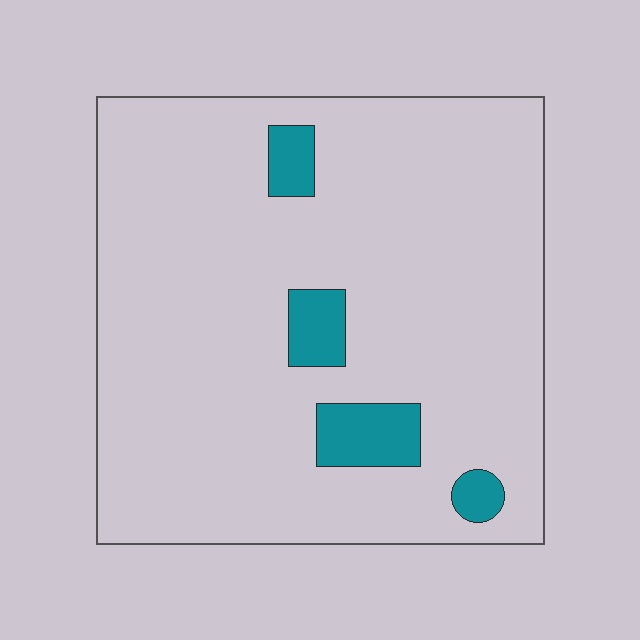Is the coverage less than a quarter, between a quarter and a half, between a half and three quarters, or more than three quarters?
Less than a quarter.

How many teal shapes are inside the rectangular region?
4.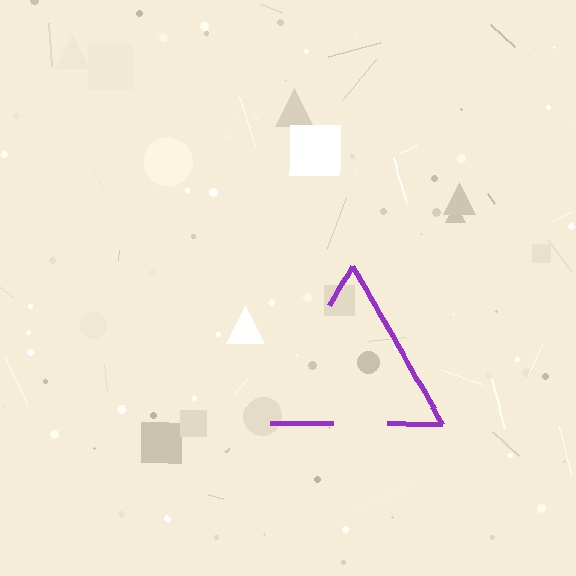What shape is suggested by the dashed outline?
The dashed outline suggests a triangle.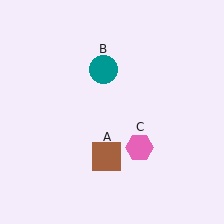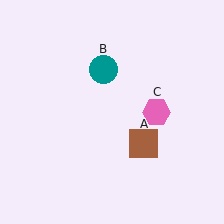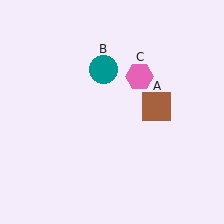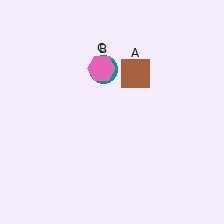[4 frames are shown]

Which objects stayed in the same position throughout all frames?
Teal circle (object B) remained stationary.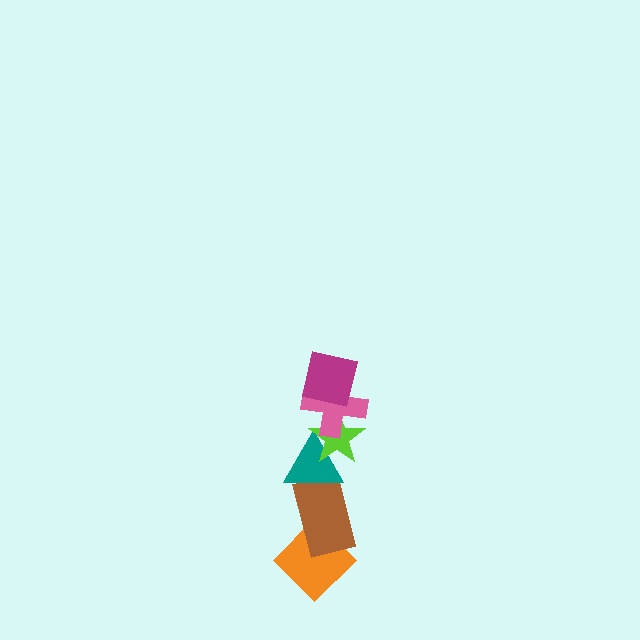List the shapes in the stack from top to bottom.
From top to bottom: the magenta square, the pink cross, the lime star, the teal triangle, the brown rectangle, the orange diamond.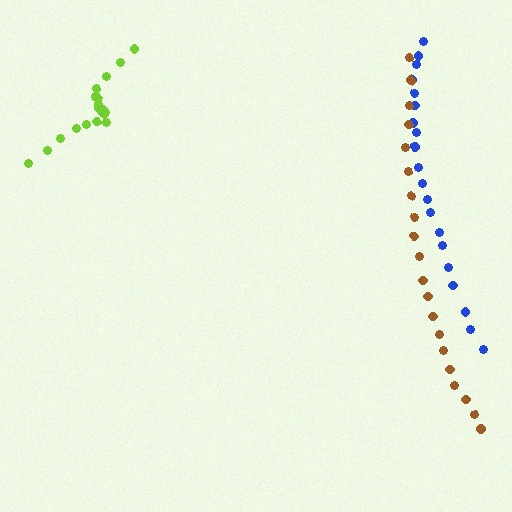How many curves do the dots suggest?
There are 3 distinct paths.